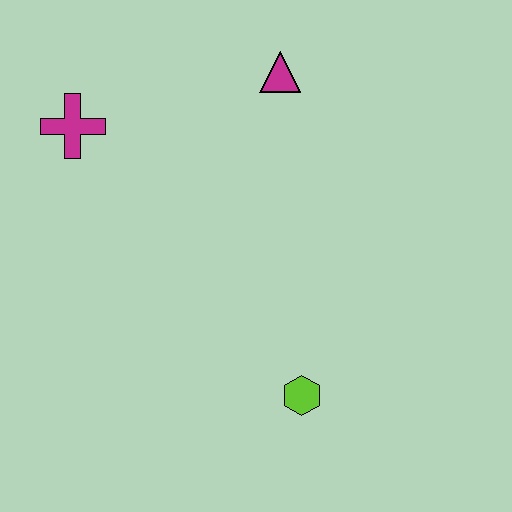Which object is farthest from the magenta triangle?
The lime hexagon is farthest from the magenta triangle.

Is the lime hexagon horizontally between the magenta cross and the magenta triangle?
No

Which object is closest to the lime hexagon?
The magenta triangle is closest to the lime hexagon.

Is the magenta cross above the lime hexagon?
Yes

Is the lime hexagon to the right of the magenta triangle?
Yes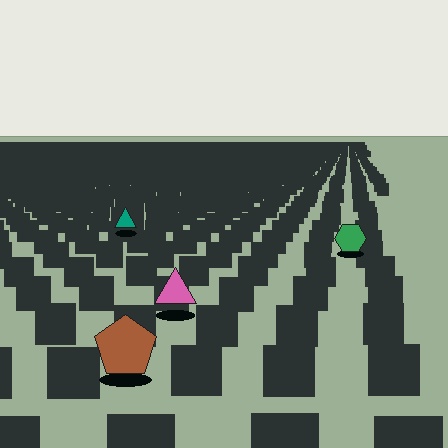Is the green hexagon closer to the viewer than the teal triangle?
Yes. The green hexagon is closer — you can tell from the texture gradient: the ground texture is coarser near it.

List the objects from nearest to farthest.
From nearest to farthest: the brown pentagon, the pink triangle, the green hexagon, the teal triangle.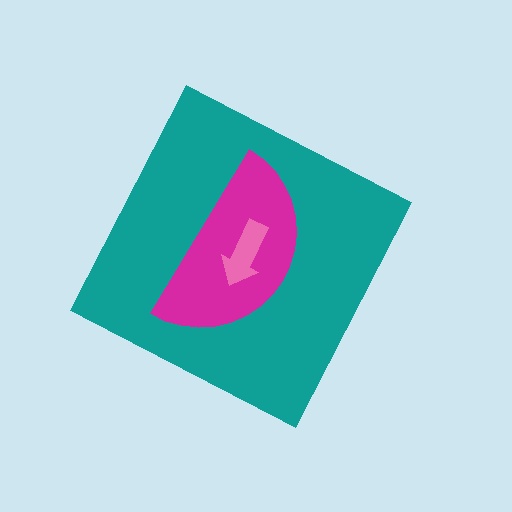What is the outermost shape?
The teal diamond.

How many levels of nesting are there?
3.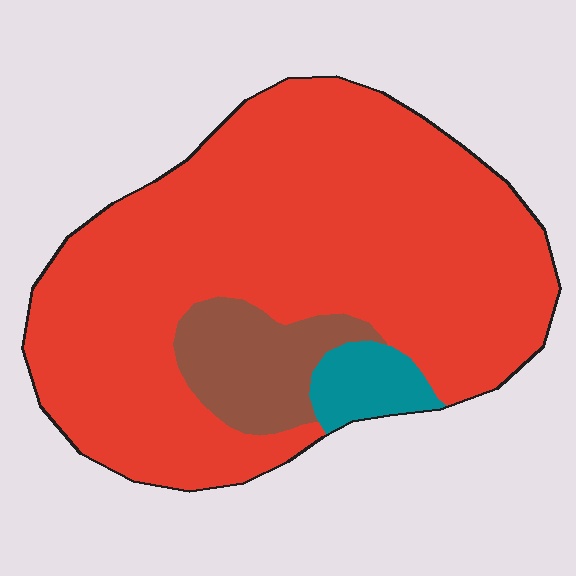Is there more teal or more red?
Red.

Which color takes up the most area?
Red, at roughly 85%.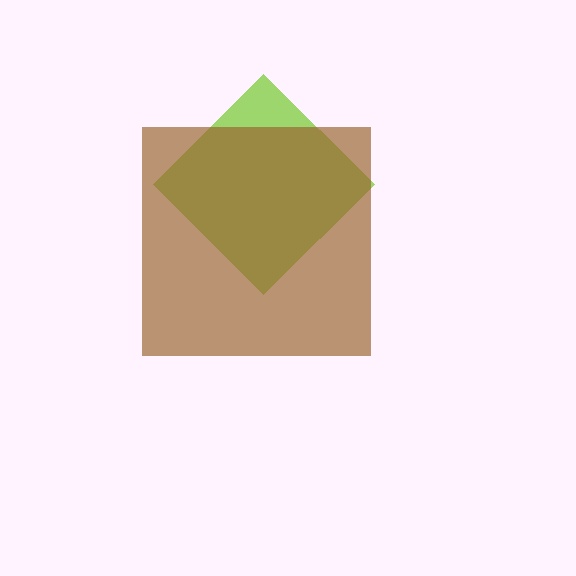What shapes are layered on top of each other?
The layered shapes are: a lime diamond, a brown square.